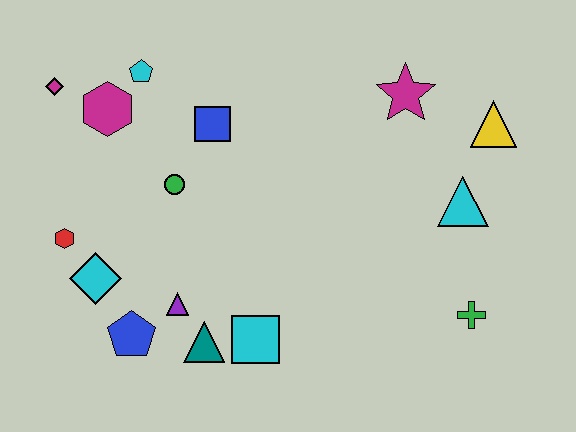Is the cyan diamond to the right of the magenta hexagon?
No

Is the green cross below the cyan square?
No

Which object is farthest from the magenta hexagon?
The green cross is farthest from the magenta hexagon.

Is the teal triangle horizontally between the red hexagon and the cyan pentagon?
No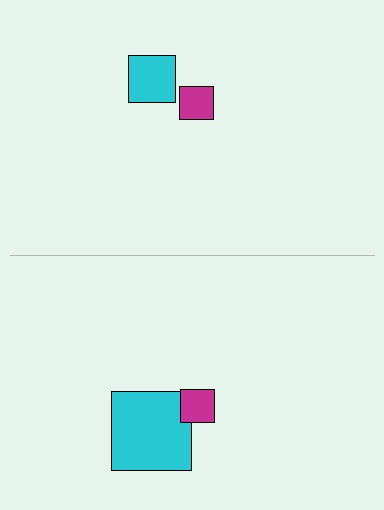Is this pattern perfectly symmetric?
No, the pattern is not perfectly symmetric. The cyan square on the bottom side has a different size than its mirror counterpart.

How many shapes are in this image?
There are 4 shapes in this image.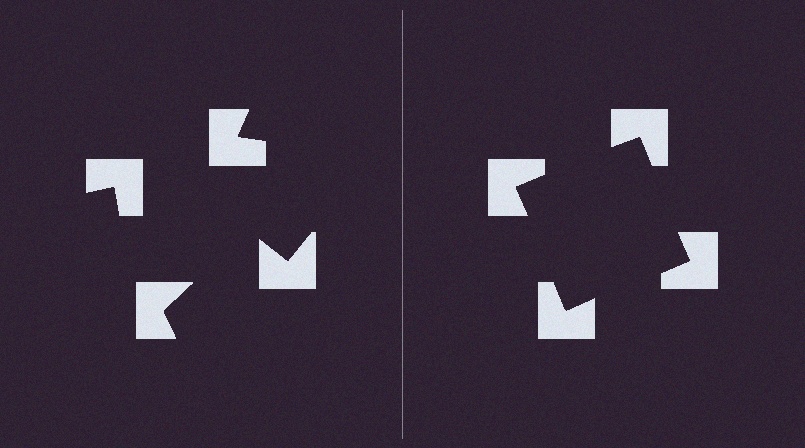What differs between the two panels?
The notched squares are positioned identically on both sides; only the wedge orientations differ. On the right they align to a square; on the left they are misaligned.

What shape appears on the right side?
An illusory square.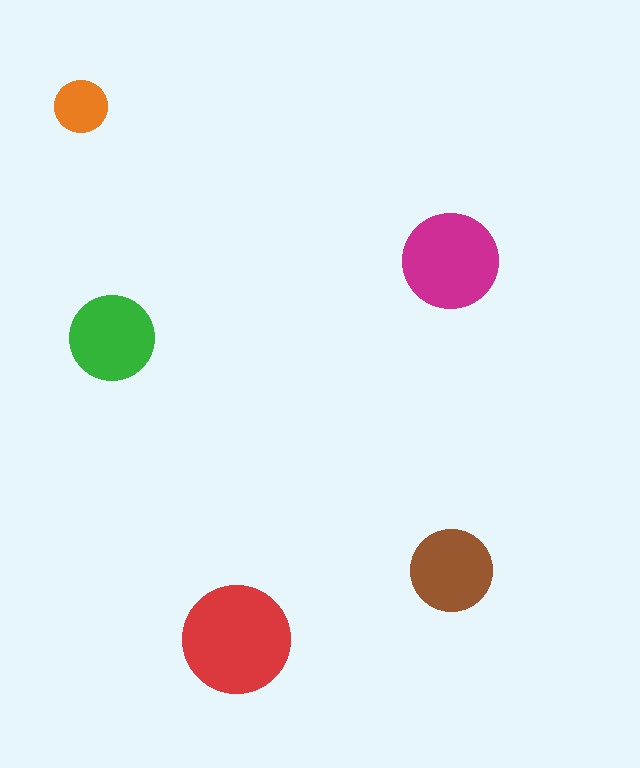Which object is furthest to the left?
The orange circle is leftmost.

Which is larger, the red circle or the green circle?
The red one.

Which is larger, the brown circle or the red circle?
The red one.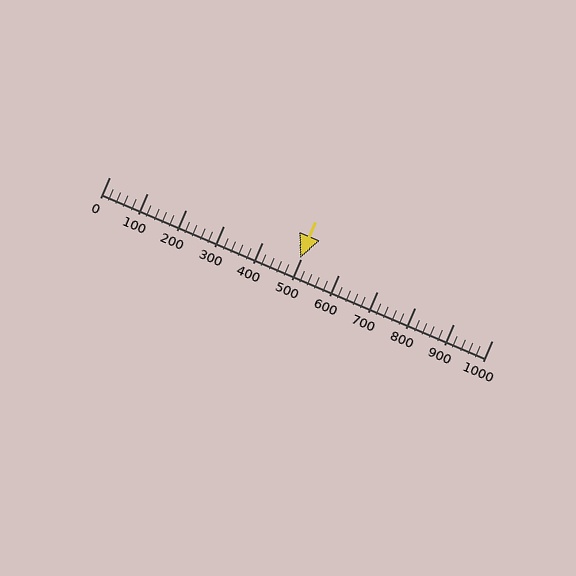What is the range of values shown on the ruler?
The ruler shows values from 0 to 1000.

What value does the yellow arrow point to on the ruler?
The yellow arrow points to approximately 498.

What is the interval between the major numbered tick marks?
The major tick marks are spaced 100 units apart.